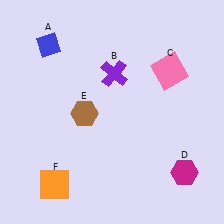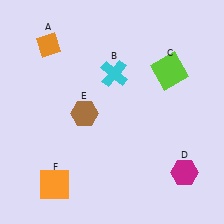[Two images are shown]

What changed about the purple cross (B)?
In Image 1, B is purple. In Image 2, it changed to cyan.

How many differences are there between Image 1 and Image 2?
There are 3 differences between the two images.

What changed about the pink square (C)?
In Image 1, C is pink. In Image 2, it changed to lime.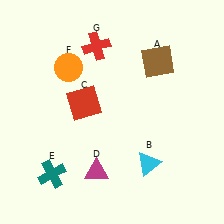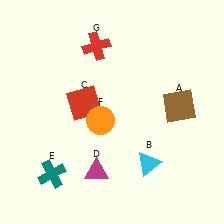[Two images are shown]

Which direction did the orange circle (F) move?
The orange circle (F) moved down.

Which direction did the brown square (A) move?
The brown square (A) moved down.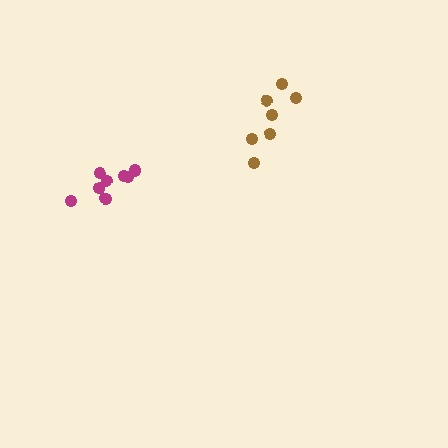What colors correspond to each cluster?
The clusters are colored: brown, magenta.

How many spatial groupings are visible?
There are 2 spatial groupings.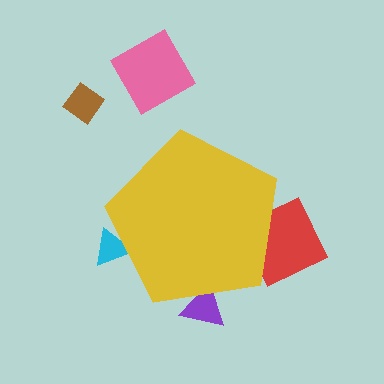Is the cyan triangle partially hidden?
Yes, the cyan triangle is partially hidden behind the yellow pentagon.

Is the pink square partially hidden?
No, the pink square is fully visible.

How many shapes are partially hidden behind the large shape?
4 shapes are partially hidden.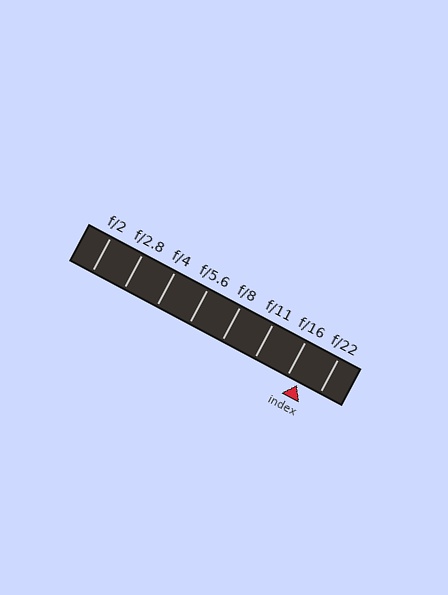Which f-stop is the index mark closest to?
The index mark is closest to f/16.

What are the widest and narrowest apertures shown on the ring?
The widest aperture shown is f/2 and the narrowest is f/22.